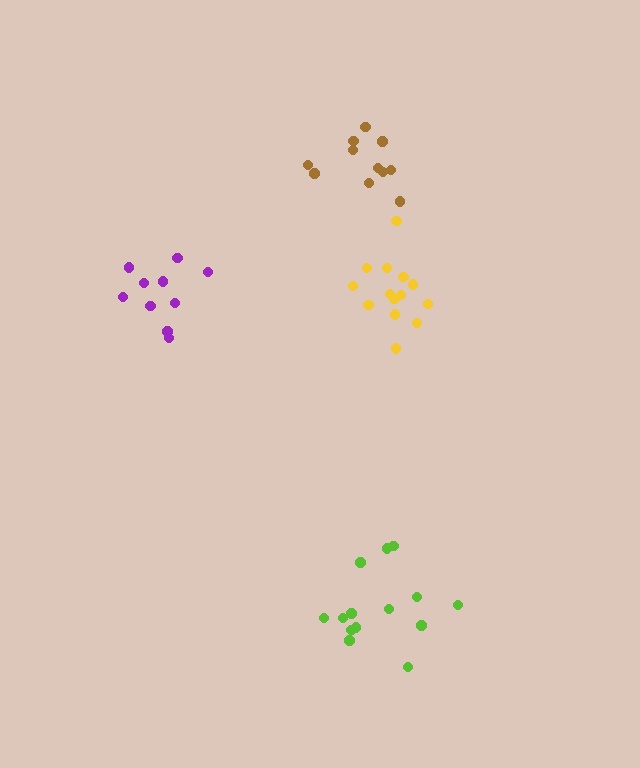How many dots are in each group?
Group 1: 11 dots, Group 2: 14 dots, Group 3: 10 dots, Group 4: 14 dots (49 total).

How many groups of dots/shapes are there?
There are 4 groups.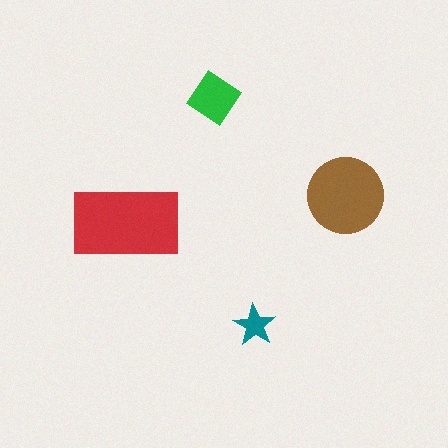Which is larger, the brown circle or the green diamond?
The brown circle.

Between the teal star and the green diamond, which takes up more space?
The green diamond.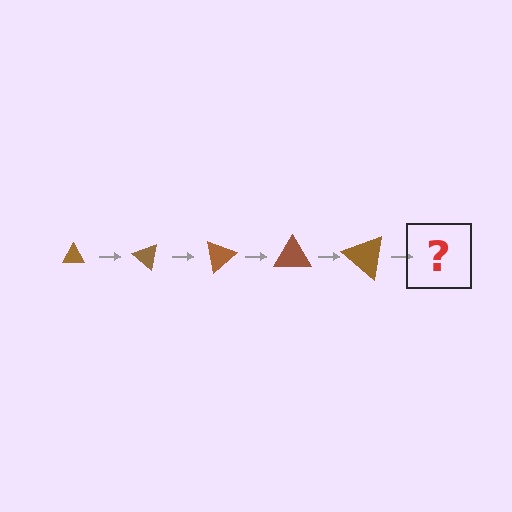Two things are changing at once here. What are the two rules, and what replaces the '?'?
The two rules are that the triangle grows larger each step and it rotates 40 degrees each step. The '?' should be a triangle, larger than the previous one and rotated 200 degrees from the start.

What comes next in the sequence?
The next element should be a triangle, larger than the previous one and rotated 200 degrees from the start.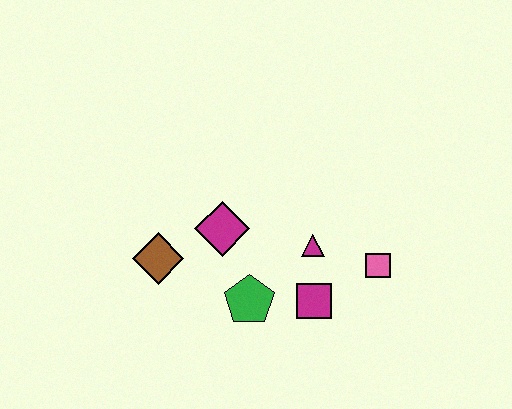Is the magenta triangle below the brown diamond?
No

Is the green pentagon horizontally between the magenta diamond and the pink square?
Yes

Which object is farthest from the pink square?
The brown diamond is farthest from the pink square.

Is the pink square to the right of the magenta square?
Yes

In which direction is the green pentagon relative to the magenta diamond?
The green pentagon is below the magenta diamond.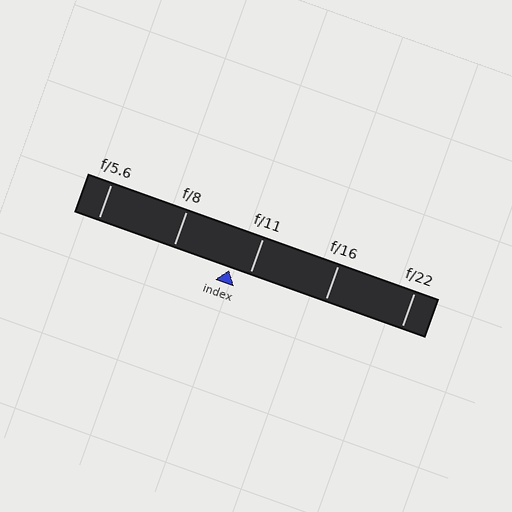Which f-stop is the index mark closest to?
The index mark is closest to f/11.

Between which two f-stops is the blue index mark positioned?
The index mark is between f/8 and f/11.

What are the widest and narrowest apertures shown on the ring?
The widest aperture shown is f/5.6 and the narrowest is f/22.